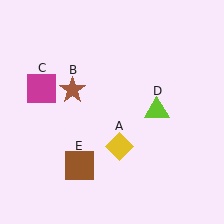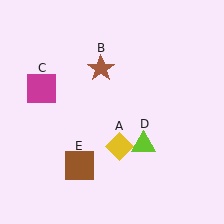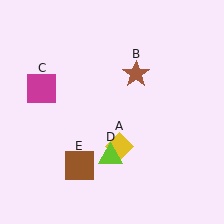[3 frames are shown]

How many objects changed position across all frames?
2 objects changed position: brown star (object B), lime triangle (object D).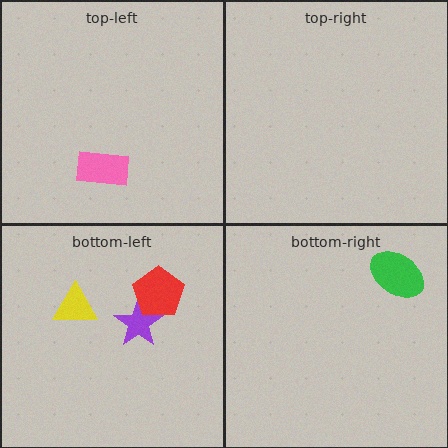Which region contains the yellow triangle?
The bottom-left region.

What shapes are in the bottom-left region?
The purple star, the red pentagon, the yellow triangle.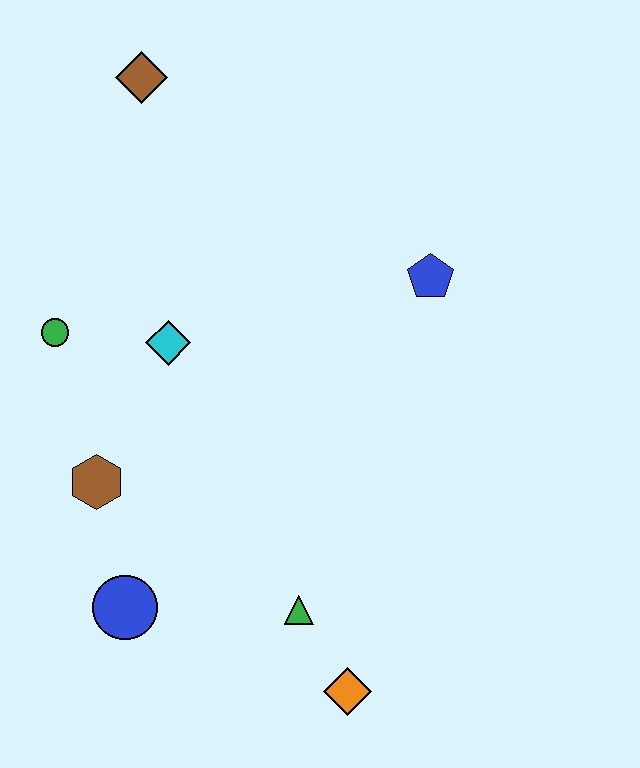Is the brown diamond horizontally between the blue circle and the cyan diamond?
Yes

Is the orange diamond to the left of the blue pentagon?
Yes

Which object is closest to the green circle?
The cyan diamond is closest to the green circle.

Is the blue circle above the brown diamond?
No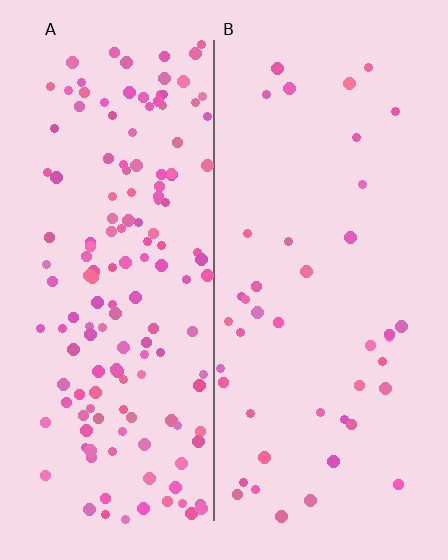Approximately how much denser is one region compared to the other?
Approximately 3.6× — region A over region B.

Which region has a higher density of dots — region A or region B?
A (the left).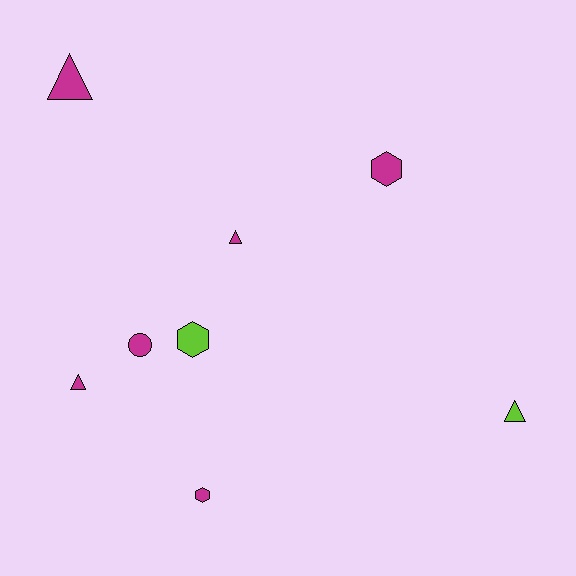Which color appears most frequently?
Magenta, with 6 objects.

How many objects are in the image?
There are 8 objects.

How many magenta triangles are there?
There are 3 magenta triangles.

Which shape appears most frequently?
Triangle, with 4 objects.